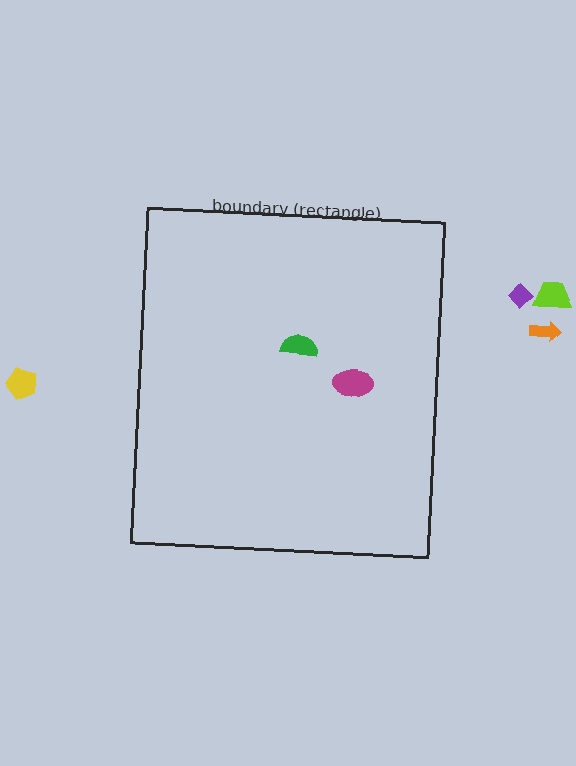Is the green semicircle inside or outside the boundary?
Inside.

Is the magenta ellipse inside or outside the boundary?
Inside.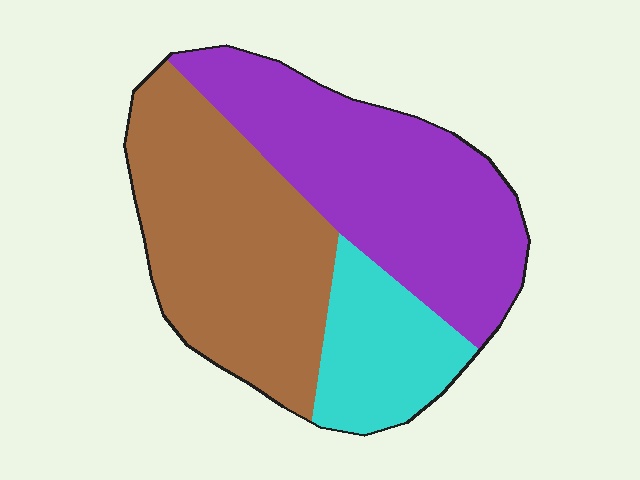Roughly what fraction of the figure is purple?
Purple takes up about two fifths (2/5) of the figure.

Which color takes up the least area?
Cyan, at roughly 20%.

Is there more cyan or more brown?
Brown.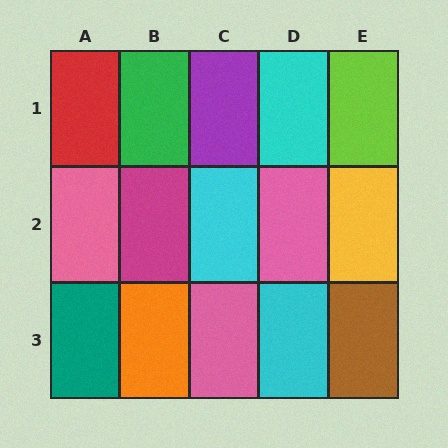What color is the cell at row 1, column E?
Lime.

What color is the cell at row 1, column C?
Purple.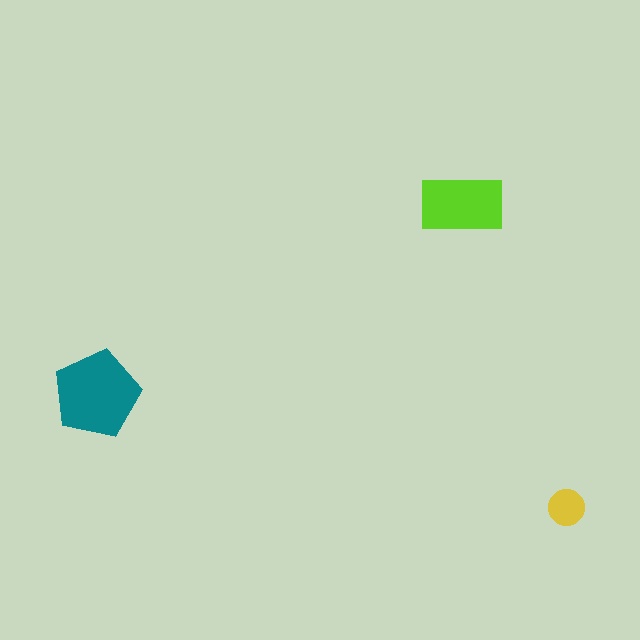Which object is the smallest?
The yellow circle.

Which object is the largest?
The teal pentagon.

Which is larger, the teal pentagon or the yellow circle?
The teal pentagon.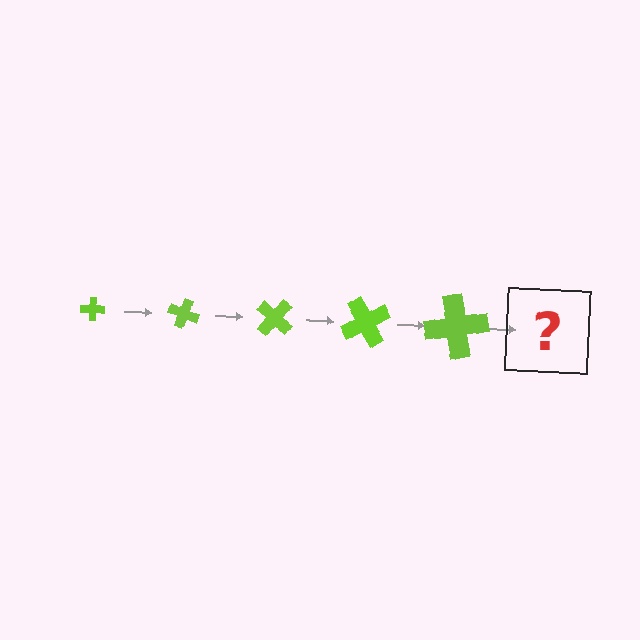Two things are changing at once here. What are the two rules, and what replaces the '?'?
The two rules are that the cross grows larger each step and it rotates 20 degrees each step. The '?' should be a cross, larger than the previous one and rotated 100 degrees from the start.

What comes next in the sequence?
The next element should be a cross, larger than the previous one and rotated 100 degrees from the start.